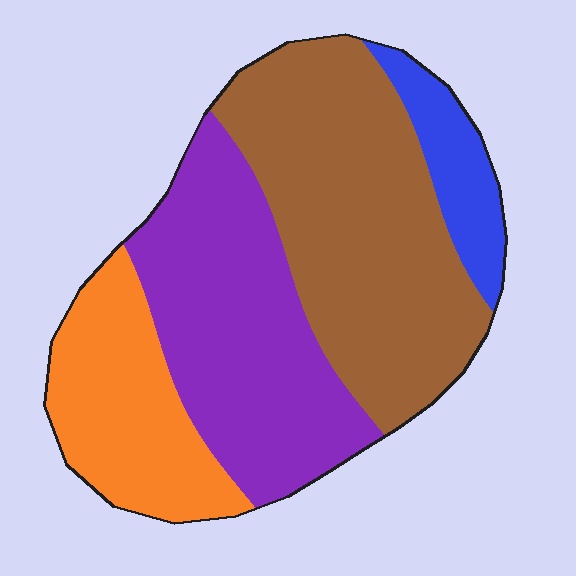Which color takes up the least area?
Blue, at roughly 10%.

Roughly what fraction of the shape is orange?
Orange covers around 20% of the shape.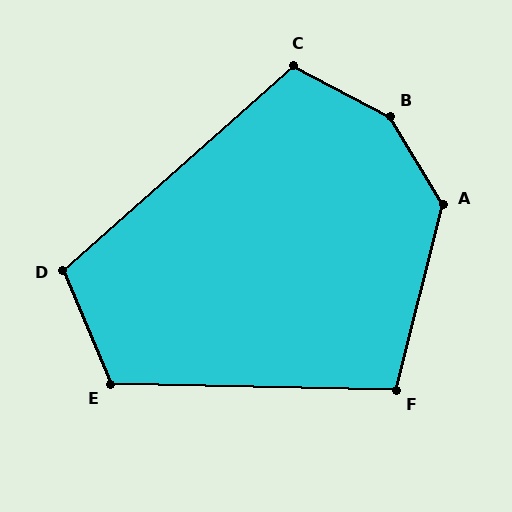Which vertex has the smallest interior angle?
F, at approximately 103 degrees.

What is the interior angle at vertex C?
Approximately 111 degrees (obtuse).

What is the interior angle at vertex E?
Approximately 114 degrees (obtuse).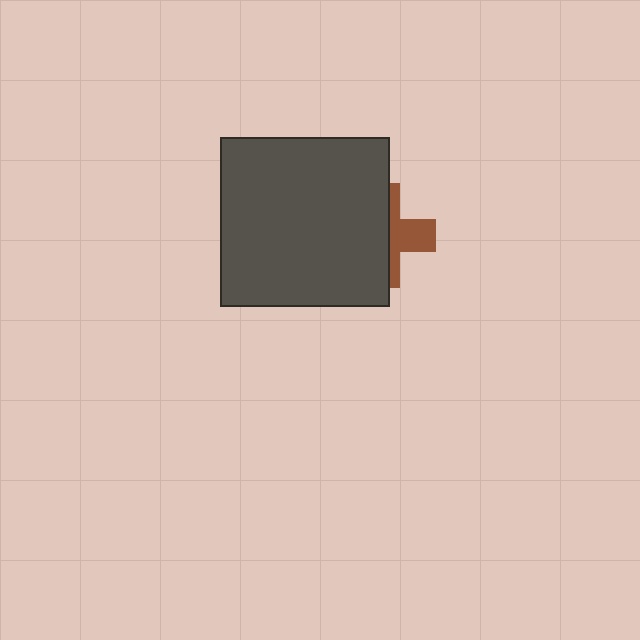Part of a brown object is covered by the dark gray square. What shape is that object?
It is a cross.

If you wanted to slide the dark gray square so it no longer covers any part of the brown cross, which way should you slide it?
Slide it left — that is the most direct way to separate the two shapes.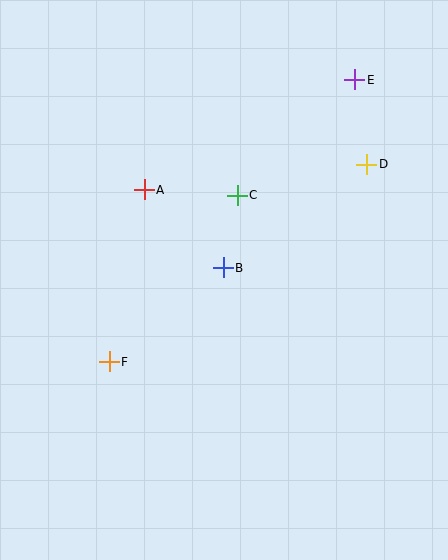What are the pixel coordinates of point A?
Point A is at (144, 190).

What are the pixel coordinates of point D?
Point D is at (367, 164).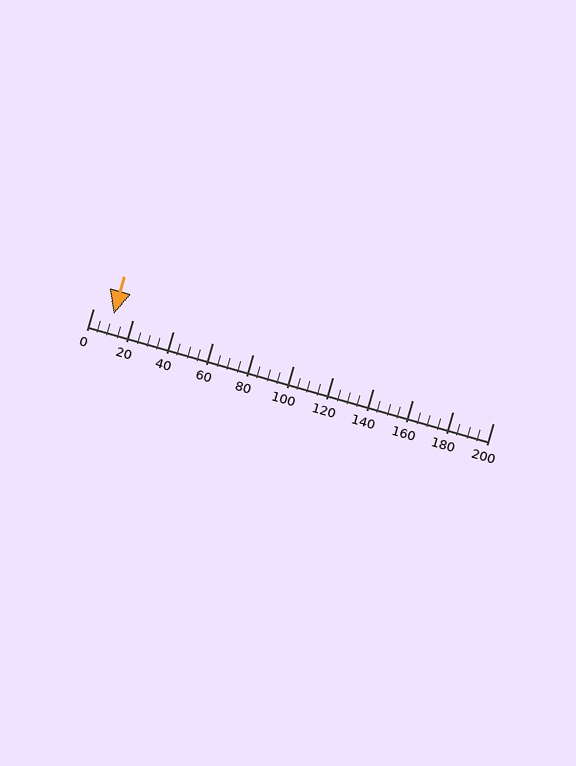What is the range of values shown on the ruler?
The ruler shows values from 0 to 200.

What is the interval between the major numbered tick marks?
The major tick marks are spaced 20 units apart.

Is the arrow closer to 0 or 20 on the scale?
The arrow is closer to 20.